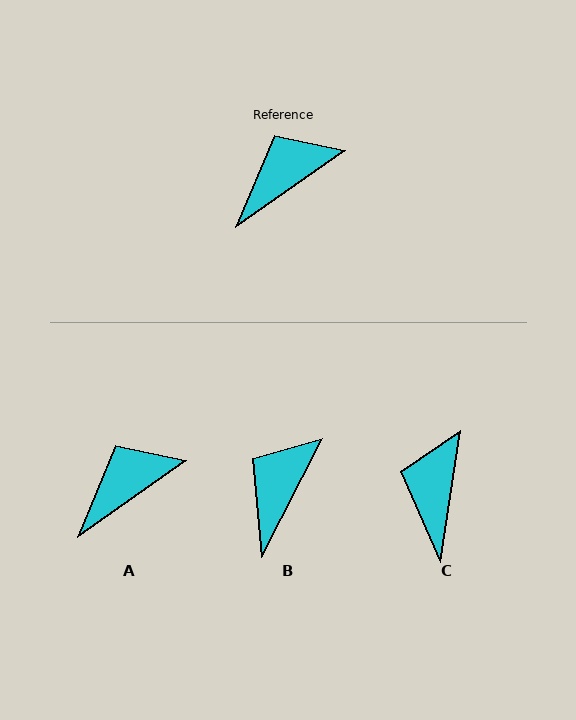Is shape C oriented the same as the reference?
No, it is off by about 46 degrees.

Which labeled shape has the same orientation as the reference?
A.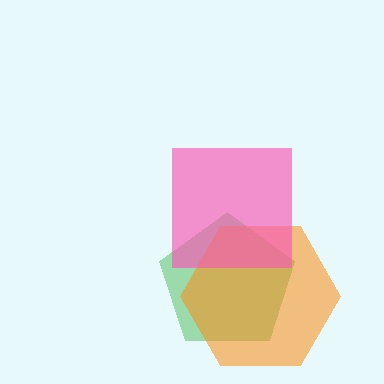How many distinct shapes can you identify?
There are 3 distinct shapes: a green pentagon, an orange hexagon, a pink square.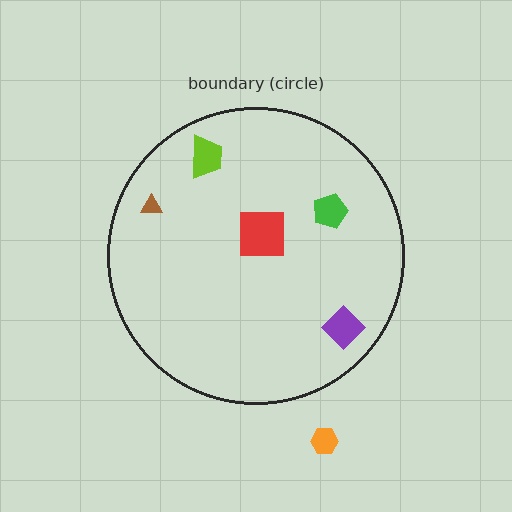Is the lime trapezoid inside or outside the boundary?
Inside.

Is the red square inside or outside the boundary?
Inside.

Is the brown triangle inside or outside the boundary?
Inside.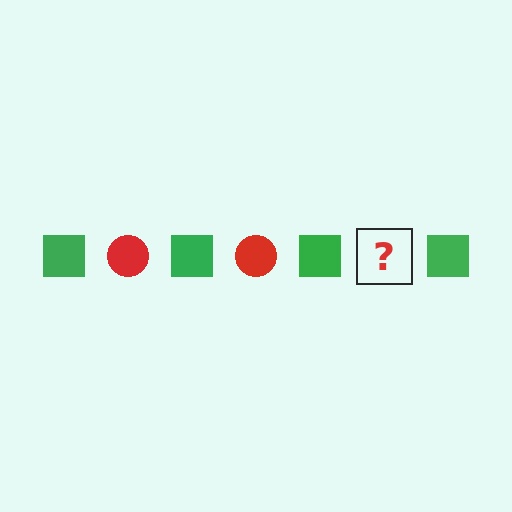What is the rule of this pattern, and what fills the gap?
The rule is that the pattern alternates between green square and red circle. The gap should be filled with a red circle.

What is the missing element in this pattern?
The missing element is a red circle.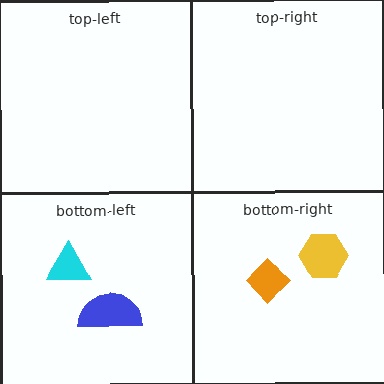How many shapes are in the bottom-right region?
2.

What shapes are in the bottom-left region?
The cyan triangle, the blue semicircle.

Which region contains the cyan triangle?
The bottom-left region.